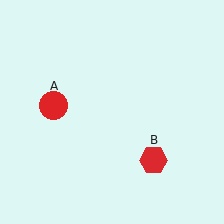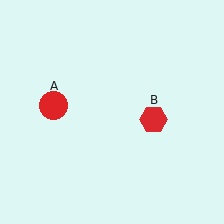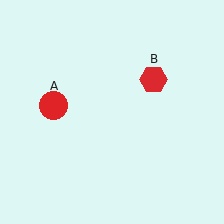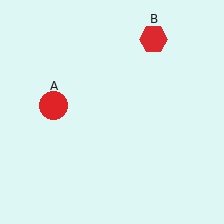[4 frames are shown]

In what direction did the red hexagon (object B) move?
The red hexagon (object B) moved up.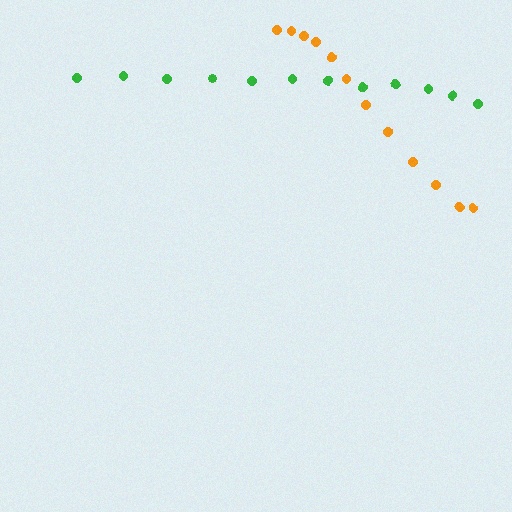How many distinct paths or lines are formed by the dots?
There are 2 distinct paths.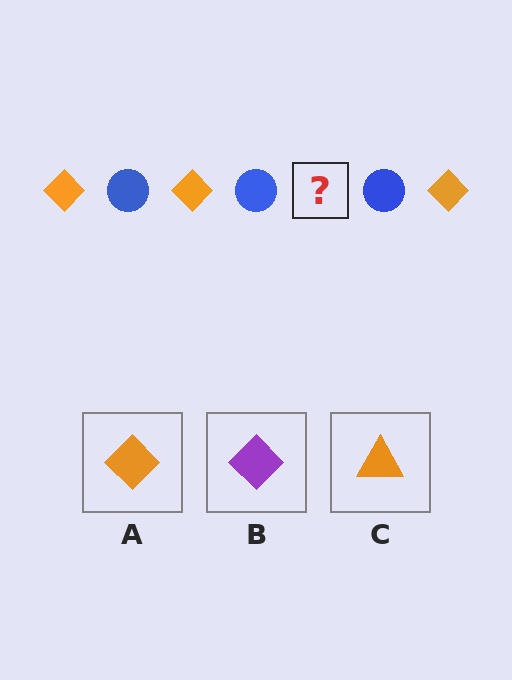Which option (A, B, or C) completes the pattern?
A.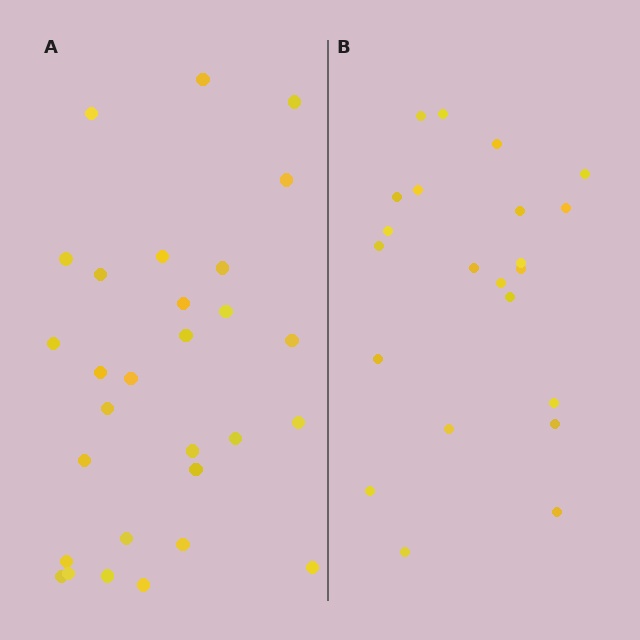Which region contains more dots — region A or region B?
Region A (the left region) has more dots.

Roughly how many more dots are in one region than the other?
Region A has roughly 8 or so more dots than region B.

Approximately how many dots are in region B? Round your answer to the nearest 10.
About 20 dots. (The exact count is 22, which rounds to 20.)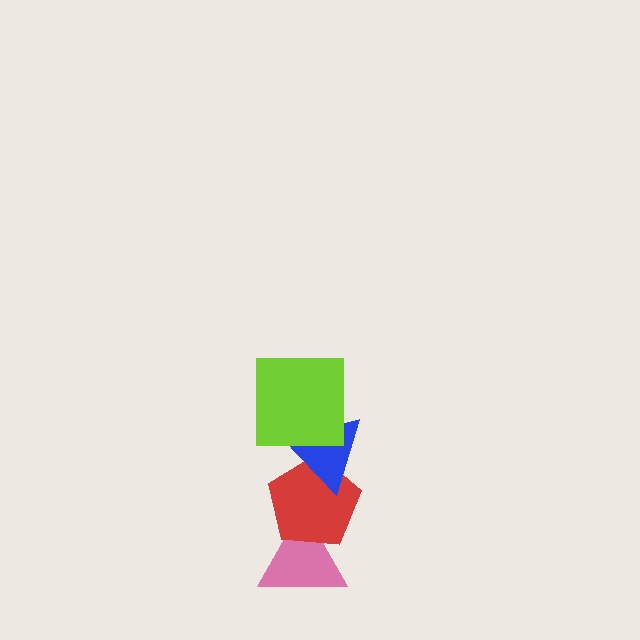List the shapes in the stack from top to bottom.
From top to bottom: the lime square, the blue triangle, the red pentagon, the pink triangle.